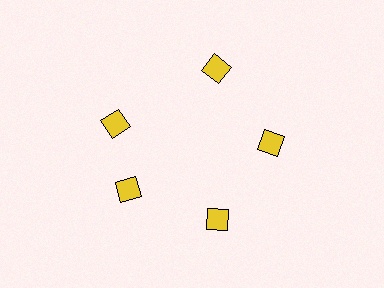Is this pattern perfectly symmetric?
No. The 5 yellow diamonds are arranged in a ring, but one element near the 10 o'clock position is rotated out of alignment along the ring, breaking the 5-fold rotational symmetry.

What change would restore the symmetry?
The symmetry would be restored by rotating it back into even spacing with its neighbors so that all 5 diamonds sit at equal angles and equal distance from the center.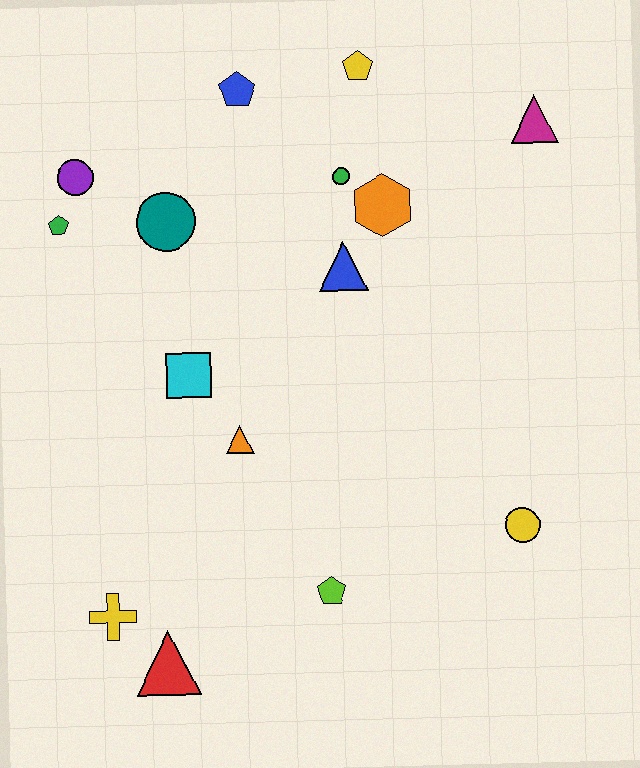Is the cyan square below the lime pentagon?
No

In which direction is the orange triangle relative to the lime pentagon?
The orange triangle is above the lime pentagon.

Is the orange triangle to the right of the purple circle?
Yes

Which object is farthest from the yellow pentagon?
The red triangle is farthest from the yellow pentagon.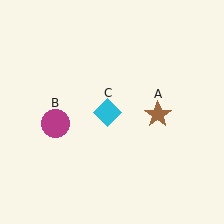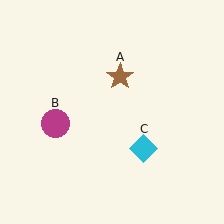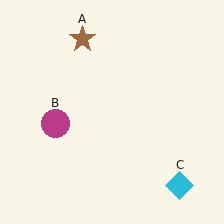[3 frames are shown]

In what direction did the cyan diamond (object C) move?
The cyan diamond (object C) moved down and to the right.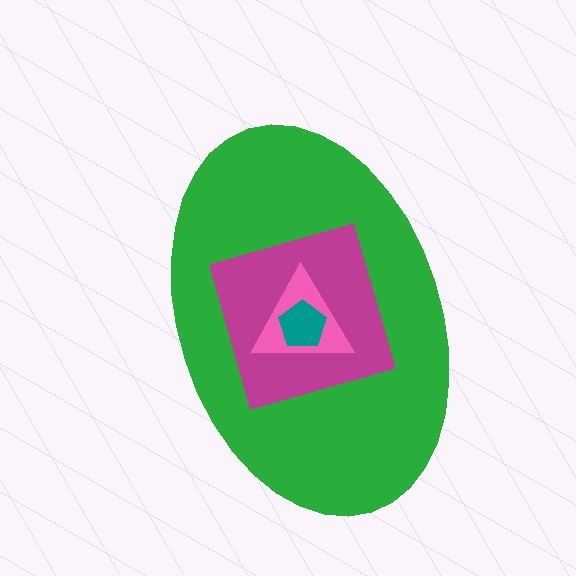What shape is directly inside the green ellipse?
The magenta square.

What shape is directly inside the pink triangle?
The teal pentagon.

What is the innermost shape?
The teal pentagon.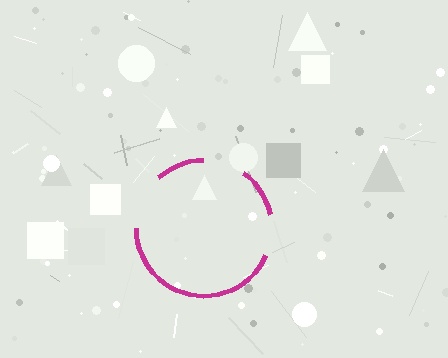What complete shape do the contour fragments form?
The contour fragments form a circle.